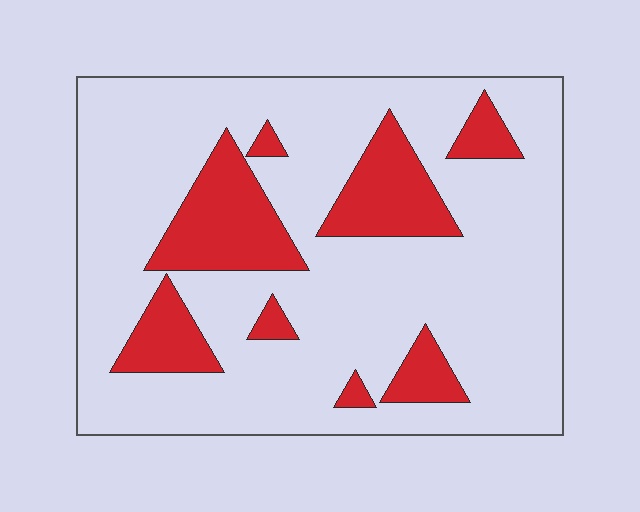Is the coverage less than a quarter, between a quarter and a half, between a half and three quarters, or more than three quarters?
Less than a quarter.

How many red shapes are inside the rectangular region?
8.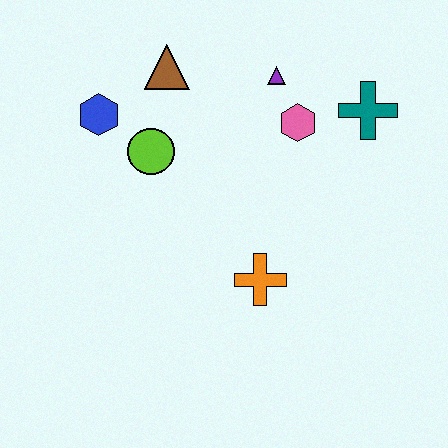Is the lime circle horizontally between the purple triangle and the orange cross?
No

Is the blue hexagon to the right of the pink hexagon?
No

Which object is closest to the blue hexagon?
The lime circle is closest to the blue hexagon.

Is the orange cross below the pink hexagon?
Yes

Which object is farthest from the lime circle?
The teal cross is farthest from the lime circle.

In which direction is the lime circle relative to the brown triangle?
The lime circle is below the brown triangle.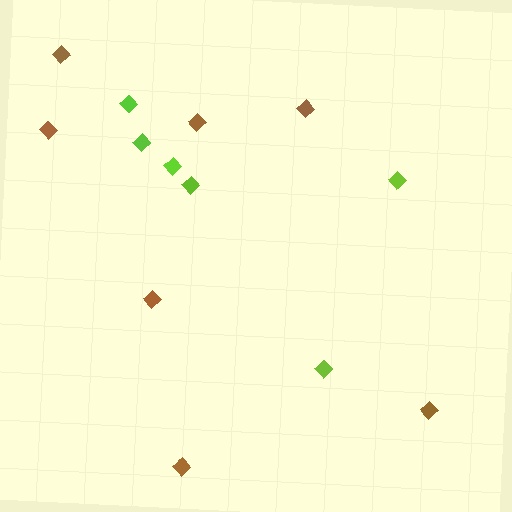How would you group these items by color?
There are 2 groups: one group of brown diamonds (7) and one group of lime diamonds (6).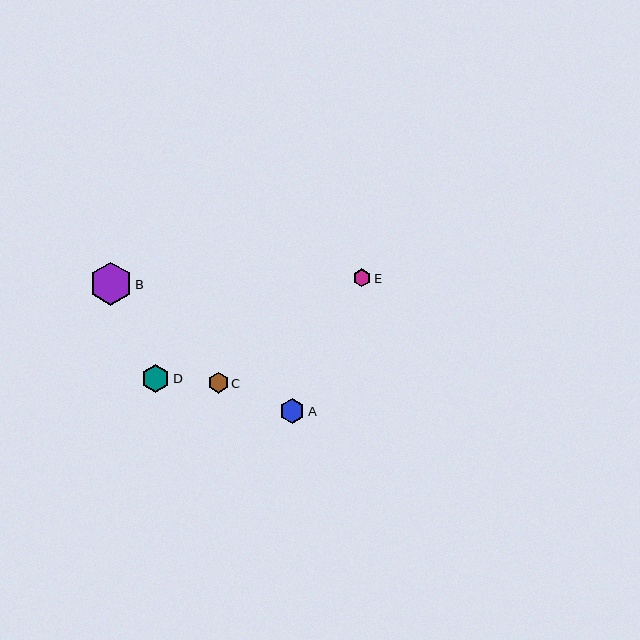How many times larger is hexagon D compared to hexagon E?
Hexagon D is approximately 1.6 times the size of hexagon E.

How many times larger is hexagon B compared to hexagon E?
Hexagon B is approximately 2.4 times the size of hexagon E.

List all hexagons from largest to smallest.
From largest to smallest: B, D, A, C, E.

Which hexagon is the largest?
Hexagon B is the largest with a size of approximately 43 pixels.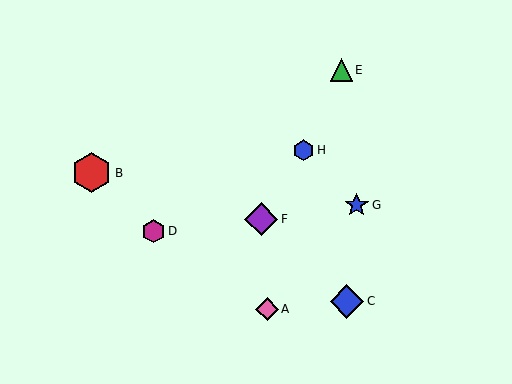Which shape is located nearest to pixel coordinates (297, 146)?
The blue hexagon (labeled H) at (304, 150) is nearest to that location.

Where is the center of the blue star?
The center of the blue star is at (357, 205).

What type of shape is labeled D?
Shape D is a magenta hexagon.